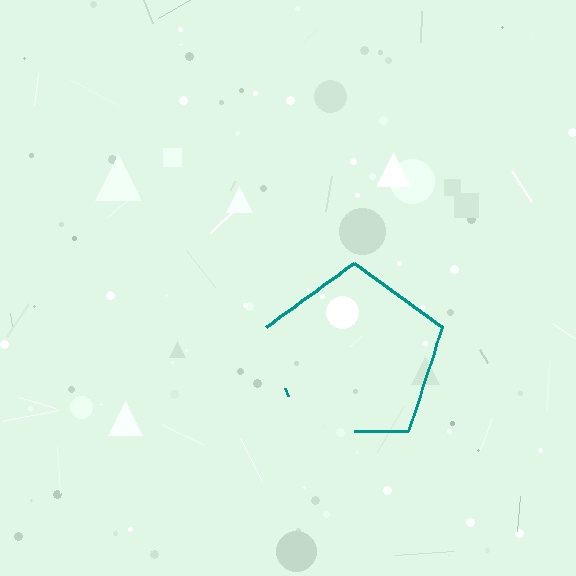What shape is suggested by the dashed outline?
The dashed outline suggests a pentagon.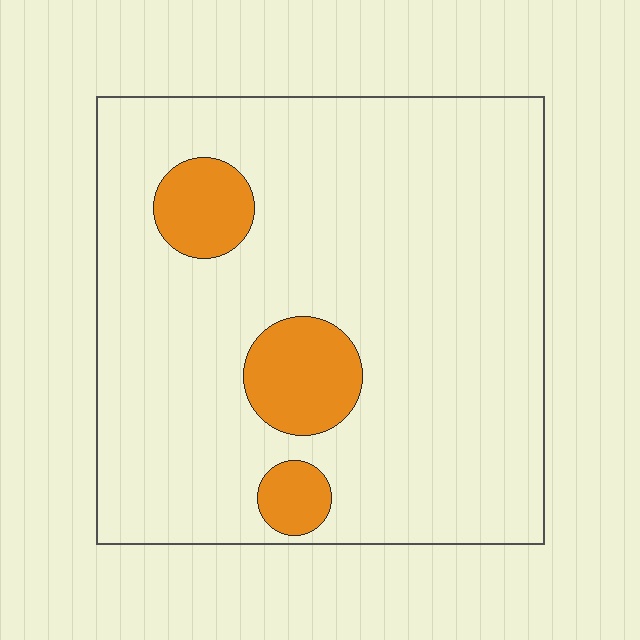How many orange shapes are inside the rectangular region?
3.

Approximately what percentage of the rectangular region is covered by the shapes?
Approximately 10%.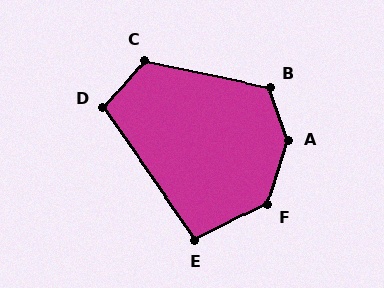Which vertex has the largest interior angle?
A, at approximately 143 degrees.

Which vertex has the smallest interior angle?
E, at approximately 98 degrees.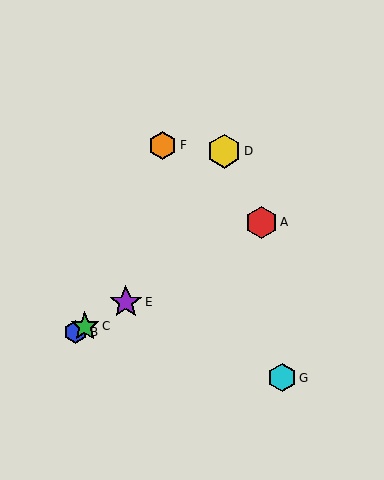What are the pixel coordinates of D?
Object D is at (224, 151).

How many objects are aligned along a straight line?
4 objects (A, B, C, E) are aligned along a straight line.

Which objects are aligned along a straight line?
Objects A, B, C, E are aligned along a straight line.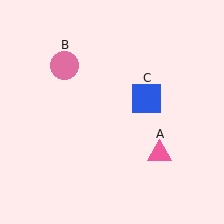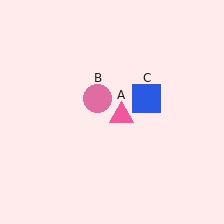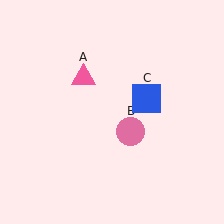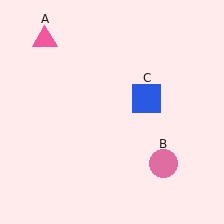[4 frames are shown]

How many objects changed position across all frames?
2 objects changed position: pink triangle (object A), pink circle (object B).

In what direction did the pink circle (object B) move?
The pink circle (object B) moved down and to the right.